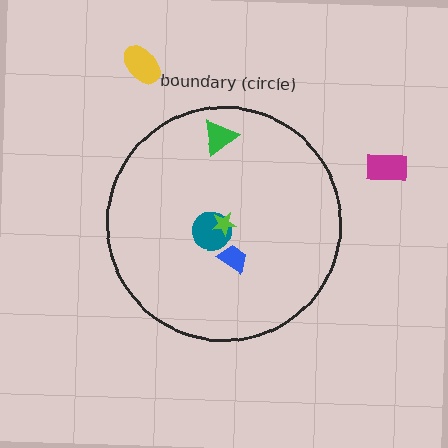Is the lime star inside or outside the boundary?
Inside.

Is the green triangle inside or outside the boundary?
Inside.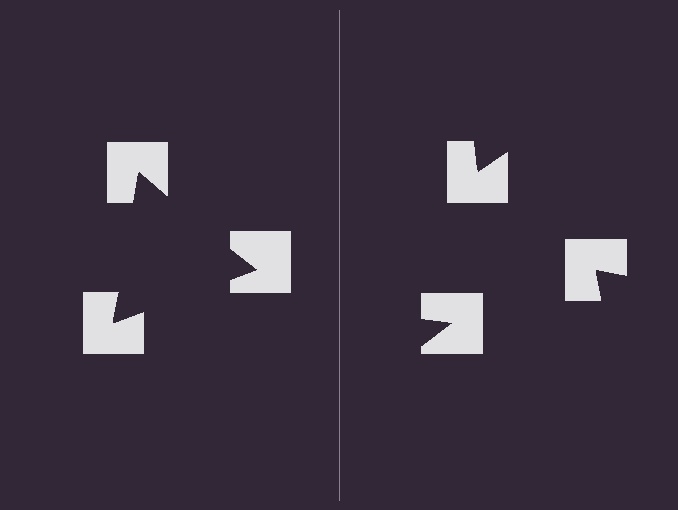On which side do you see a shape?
An illusory triangle appears on the left side. On the right side the wedge cuts are rotated, so no coherent shape forms.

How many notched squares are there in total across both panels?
6 — 3 on each side.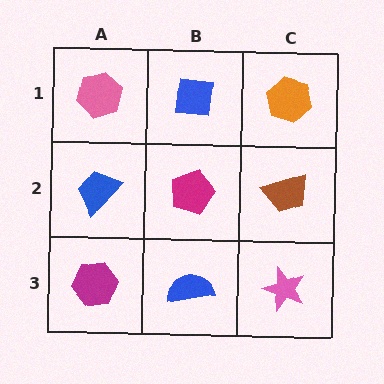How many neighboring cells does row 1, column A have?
2.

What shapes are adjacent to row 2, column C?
An orange hexagon (row 1, column C), a pink star (row 3, column C), a magenta pentagon (row 2, column B).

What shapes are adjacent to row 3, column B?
A magenta pentagon (row 2, column B), a magenta hexagon (row 3, column A), a pink star (row 3, column C).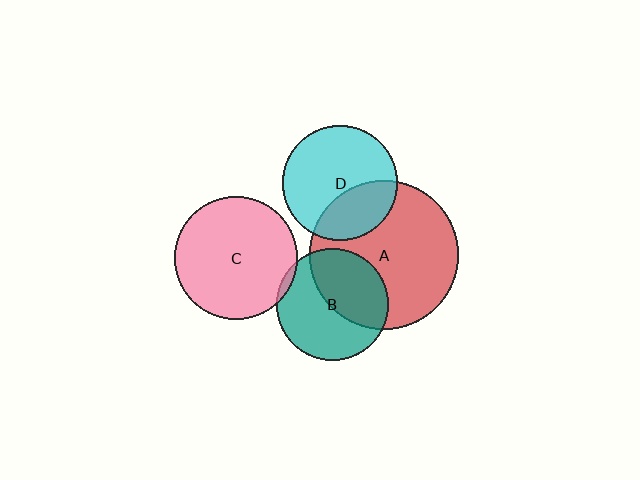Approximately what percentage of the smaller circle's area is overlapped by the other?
Approximately 30%.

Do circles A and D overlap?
Yes.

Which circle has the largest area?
Circle A (red).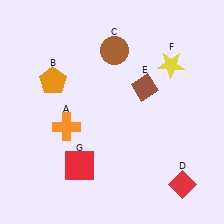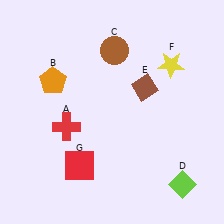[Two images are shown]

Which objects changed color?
A changed from orange to red. D changed from red to lime.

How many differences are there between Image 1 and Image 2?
There are 2 differences between the two images.